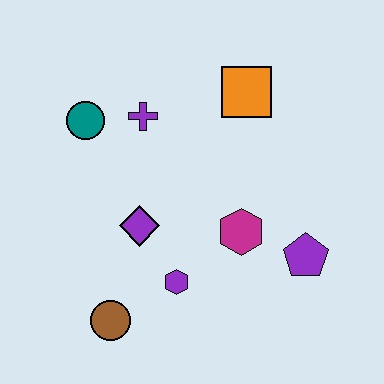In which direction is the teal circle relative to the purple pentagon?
The teal circle is to the left of the purple pentagon.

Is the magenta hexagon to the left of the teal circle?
No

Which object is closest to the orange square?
The purple cross is closest to the orange square.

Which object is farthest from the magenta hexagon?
The teal circle is farthest from the magenta hexagon.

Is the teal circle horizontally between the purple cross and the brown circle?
No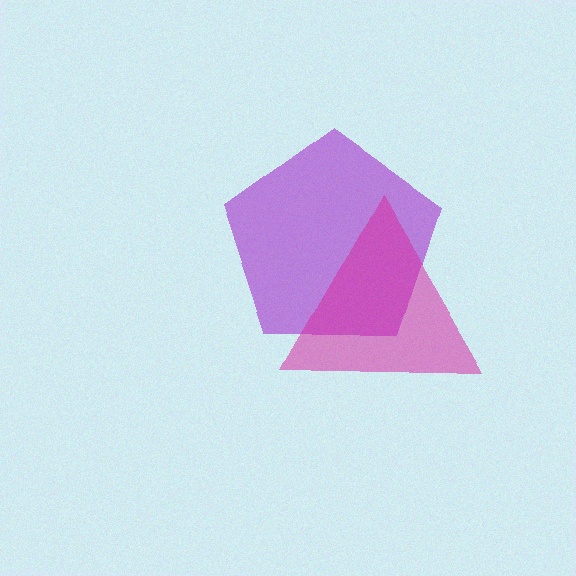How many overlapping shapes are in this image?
There are 2 overlapping shapes in the image.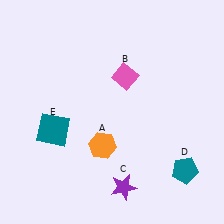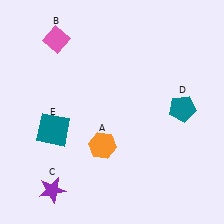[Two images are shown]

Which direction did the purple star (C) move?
The purple star (C) moved left.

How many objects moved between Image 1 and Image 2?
3 objects moved between the two images.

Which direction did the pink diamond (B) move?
The pink diamond (B) moved left.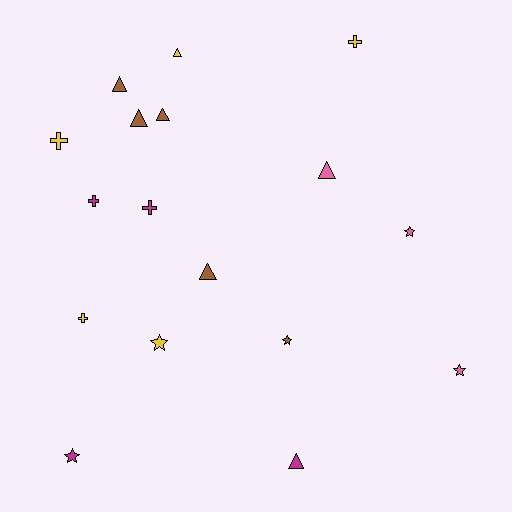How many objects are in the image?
There are 17 objects.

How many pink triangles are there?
There is 1 pink triangle.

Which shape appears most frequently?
Triangle, with 7 objects.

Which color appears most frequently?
Brown, with 5 objects.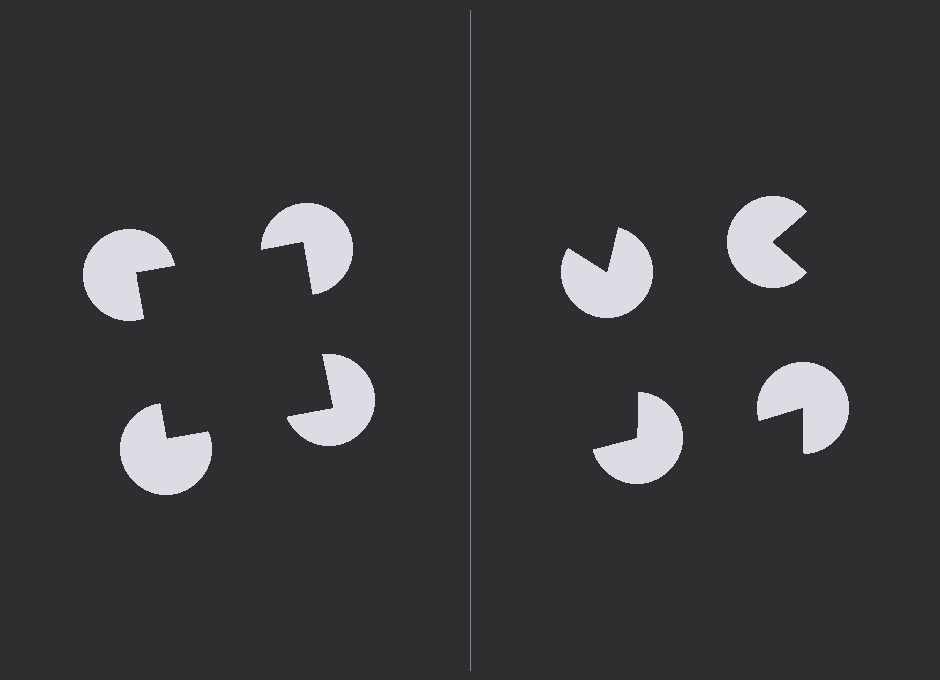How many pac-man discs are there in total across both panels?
8 — 4 on each side.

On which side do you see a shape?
An illusory square appears on the left side. On the right side the wedge cuts are rotated, so no coherent shape forms.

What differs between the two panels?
The pac-man discs are positioned identically on both sides; only the wedge orientations differ. On the left they align to a square; on the right they are misaligned.